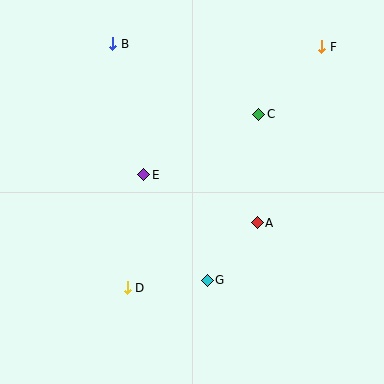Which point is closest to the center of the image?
Point E at (144, 175) is closest to the center.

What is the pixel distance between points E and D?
The distance between E and D is 114 pixels.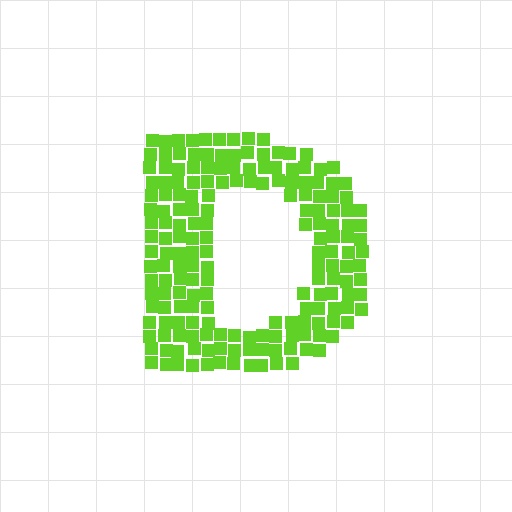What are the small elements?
The small elements are squares.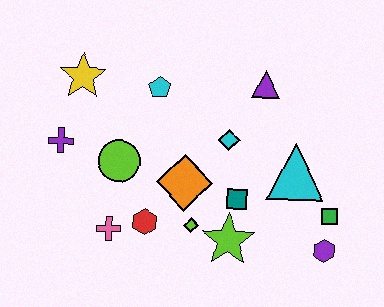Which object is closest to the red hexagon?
The pink cross is closest to the red hexagon.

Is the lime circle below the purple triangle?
Yes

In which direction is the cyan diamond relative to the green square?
The cyan diamond is to the left of the green square.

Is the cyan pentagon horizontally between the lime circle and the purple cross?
No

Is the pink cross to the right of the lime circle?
No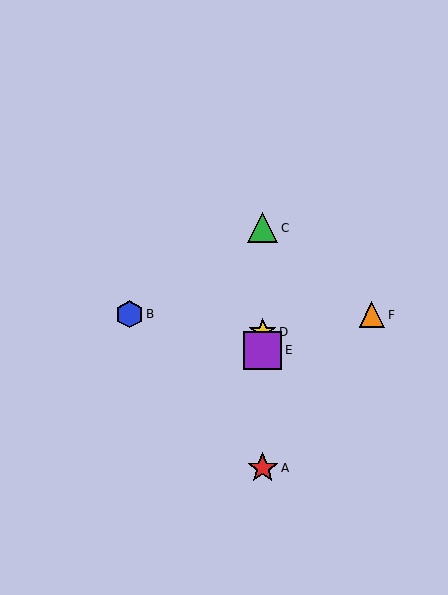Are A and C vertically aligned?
Yes, both are at x≈263.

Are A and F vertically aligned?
No, A is at x≈263 and F is at x≈372.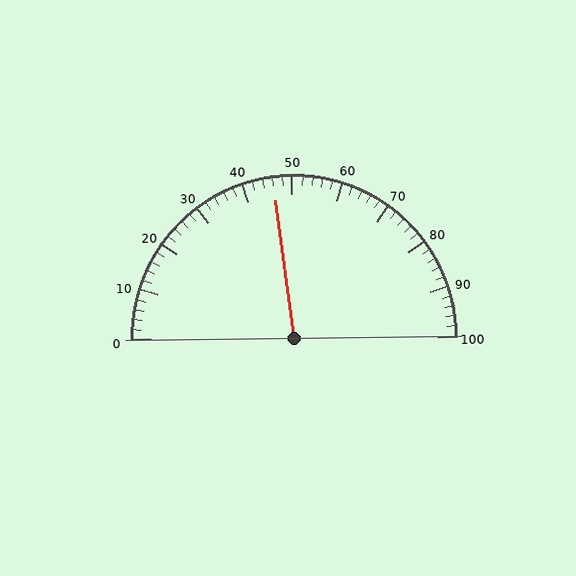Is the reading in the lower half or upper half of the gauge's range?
The reading is in the lower half of the range (0 to 100).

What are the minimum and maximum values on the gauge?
The gauge ranges from 0 to 100.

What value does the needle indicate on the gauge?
The needle indicates approximately 46.